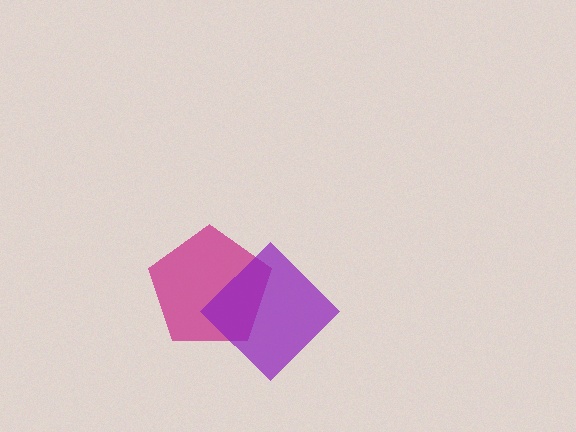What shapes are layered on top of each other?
The layered shapes are: a magenta pentagon, a purple diamond.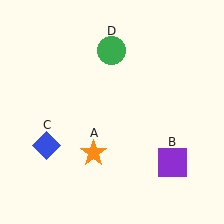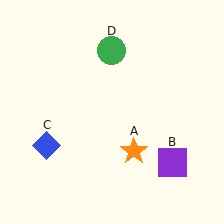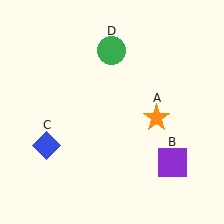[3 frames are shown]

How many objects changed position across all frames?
1 object changed position: orange star (object A).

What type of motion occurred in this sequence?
The orange star (object A) rotated counterclockwise around the center of the scene.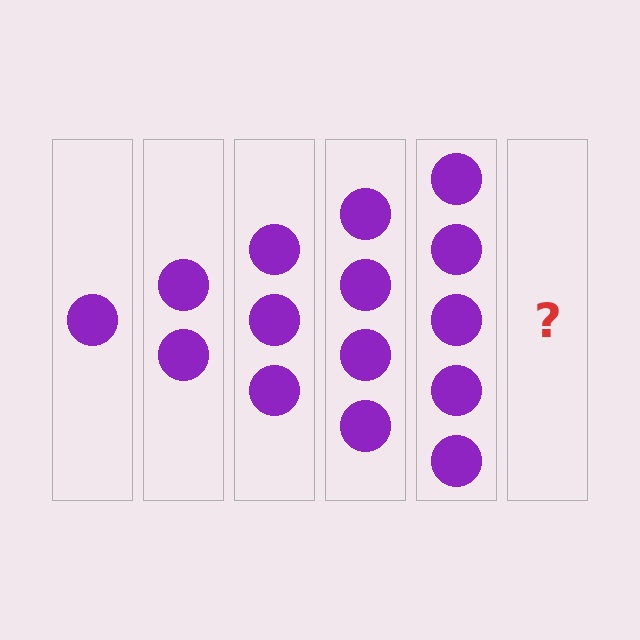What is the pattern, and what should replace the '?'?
The pattern is that each step adds one more circle. The '?' should be 6 circles.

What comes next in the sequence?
The next element should be 6 circles.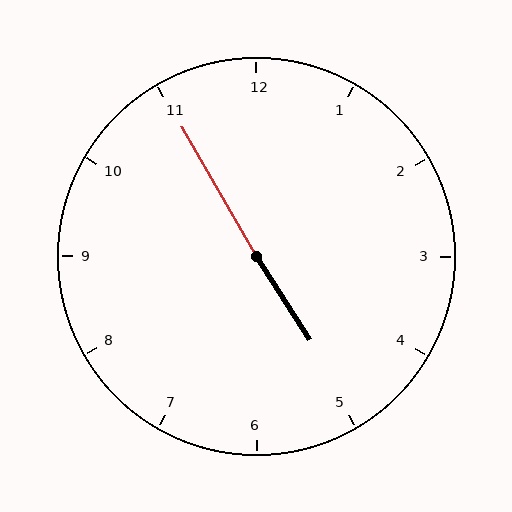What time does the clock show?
4:55.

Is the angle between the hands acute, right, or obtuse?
It is obtuse.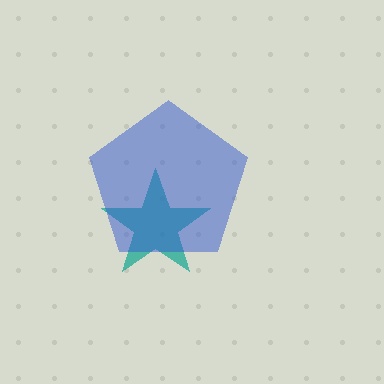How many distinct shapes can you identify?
There are 2 distinct shapes: a teal star, a blue pentagon.